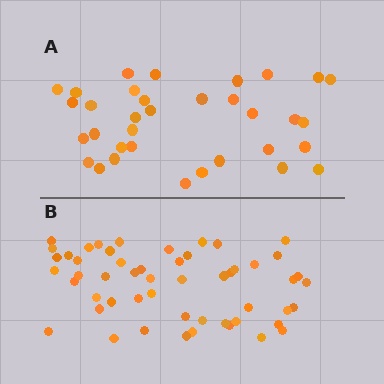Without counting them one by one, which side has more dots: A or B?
Region B (the bottom region) has more dots.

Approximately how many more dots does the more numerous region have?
Region B has approximately 20 more dots than region A.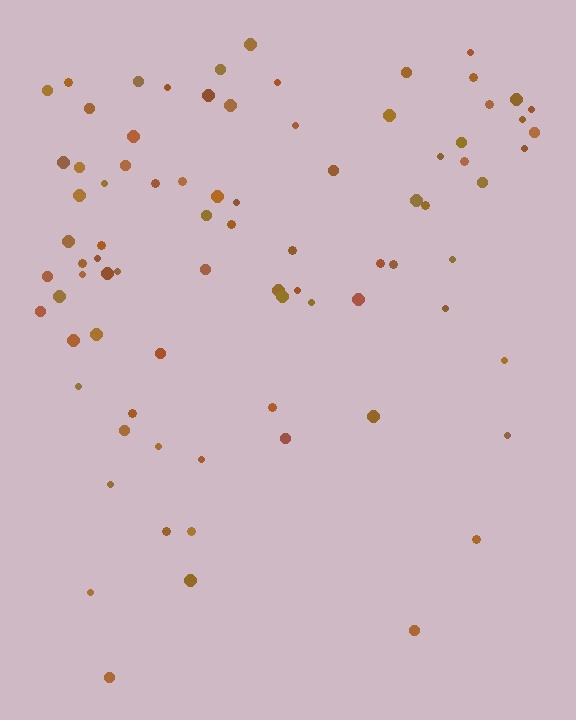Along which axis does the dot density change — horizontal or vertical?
Vertical.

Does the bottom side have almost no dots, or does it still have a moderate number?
Still a moderate number, just noticeably fewer than the top.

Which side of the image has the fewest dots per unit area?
The bottom.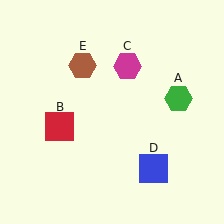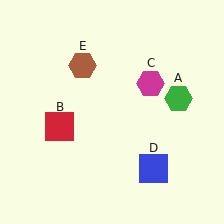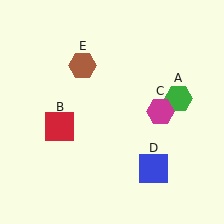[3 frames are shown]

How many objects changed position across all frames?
1 object changed position: magenta hexagon (object C).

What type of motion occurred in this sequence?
The magenta hexagon (object C) rotated clockwise around the center of the scene.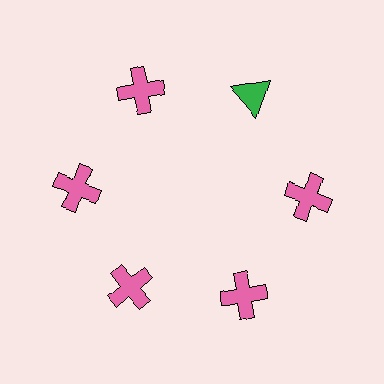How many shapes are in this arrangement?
There are 6 shapes arranged in a ring pattern.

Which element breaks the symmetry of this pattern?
The green triangle at roughly the 1 o'clock position breaks the symmetry. All other shapes are pink crosses.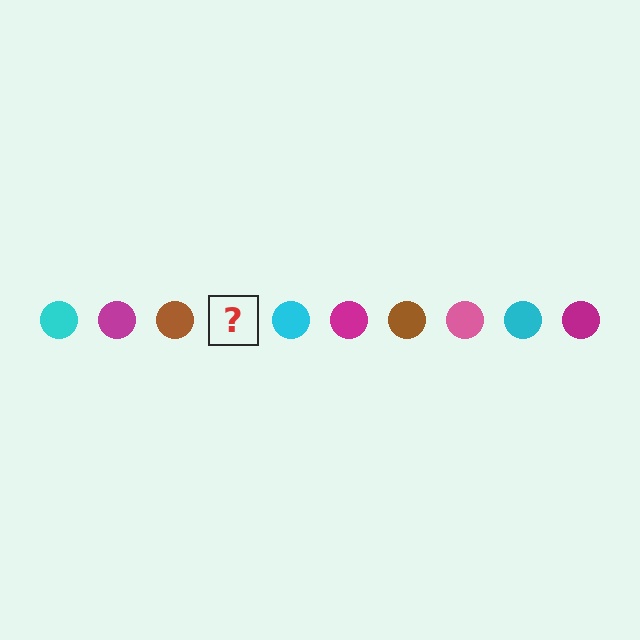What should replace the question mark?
The question mark should be replaced with a pink circle.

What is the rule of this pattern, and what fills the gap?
The rule is that the pattern cycles through cyan, magenta, brown, pink circles. The gap should be filled with a pink circle.